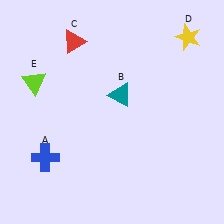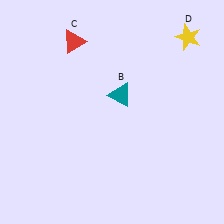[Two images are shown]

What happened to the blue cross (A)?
The blue cross (A) was removed in Image 2. It was in the bottom-left area of Image 1.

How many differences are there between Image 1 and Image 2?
There are 2 differences between the two images.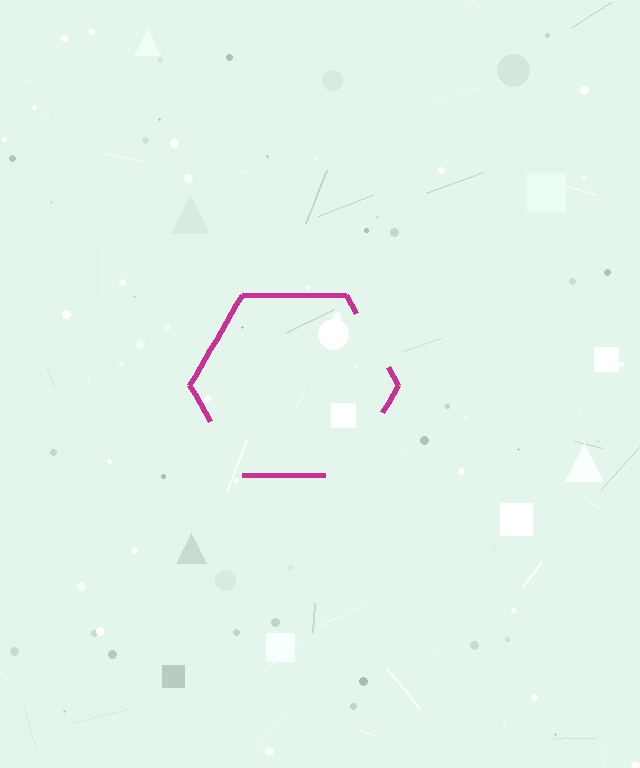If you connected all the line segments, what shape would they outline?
They would outline a hexagon.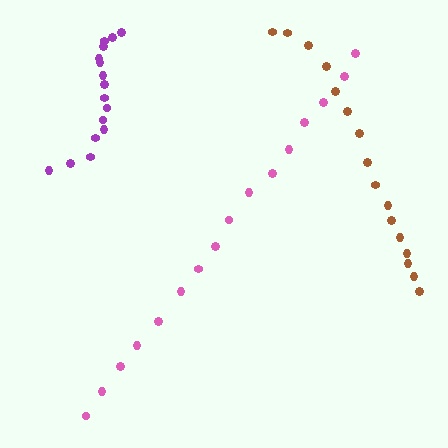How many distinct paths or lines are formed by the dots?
There are 3 distinct paths.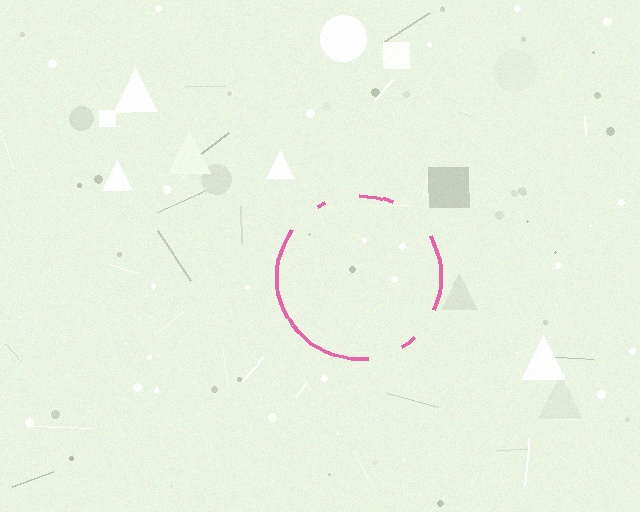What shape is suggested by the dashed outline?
The dashed outline suggests a circle.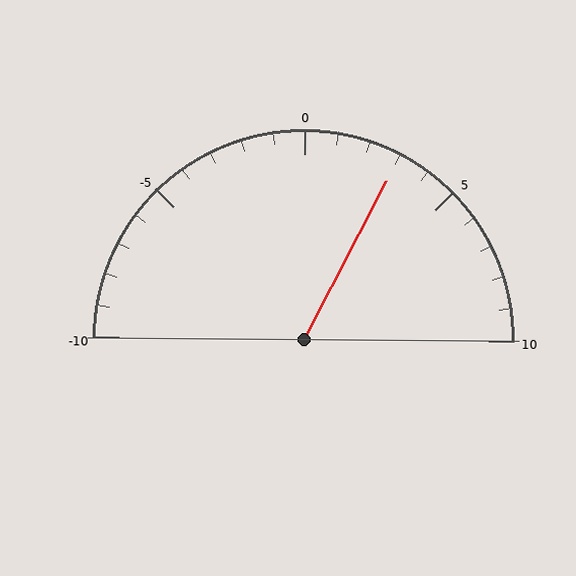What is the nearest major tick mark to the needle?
The nearest major tick mark is 5.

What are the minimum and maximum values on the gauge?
The gauge ranges from -10 to 10.